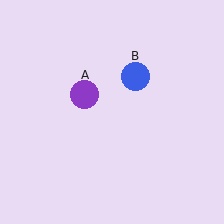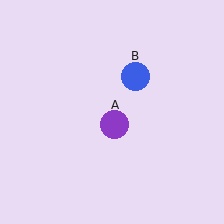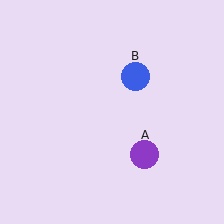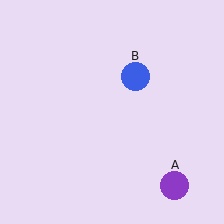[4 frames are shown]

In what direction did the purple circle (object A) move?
The purple circle (object A) moved down and to the right.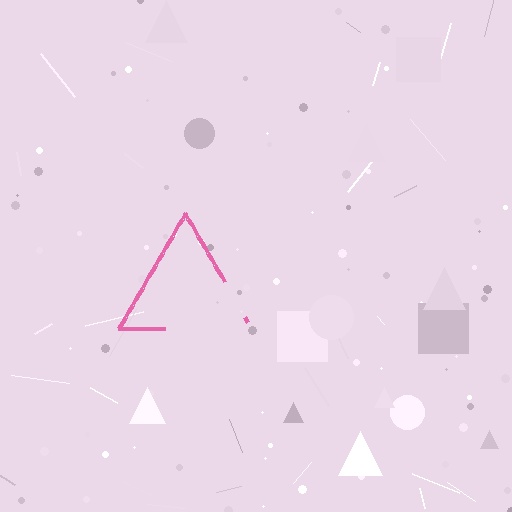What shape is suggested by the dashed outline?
The dashed outline suggests a triangle.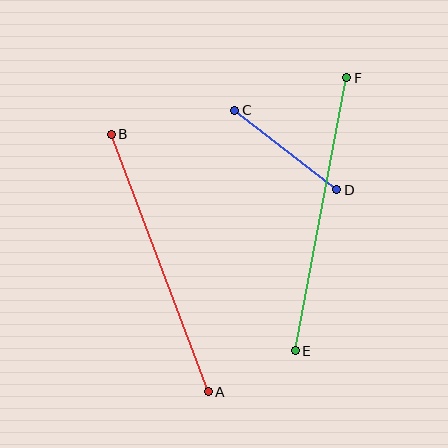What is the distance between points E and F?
The distance is approximately 278 pixels.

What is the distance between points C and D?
The distance is approximately 129 pixels.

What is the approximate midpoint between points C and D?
The midpoint is at approximately (286, 150) pixels.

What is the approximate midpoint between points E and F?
The midpoint is at approximately (321, 214) pixels.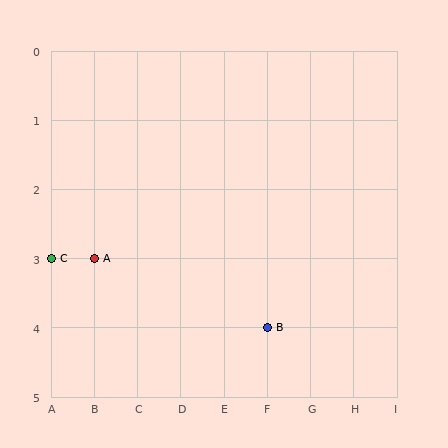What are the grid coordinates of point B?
Point B is at grid coordinates (F, 4).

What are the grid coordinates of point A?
Point A is at grid coordinates (B, 3).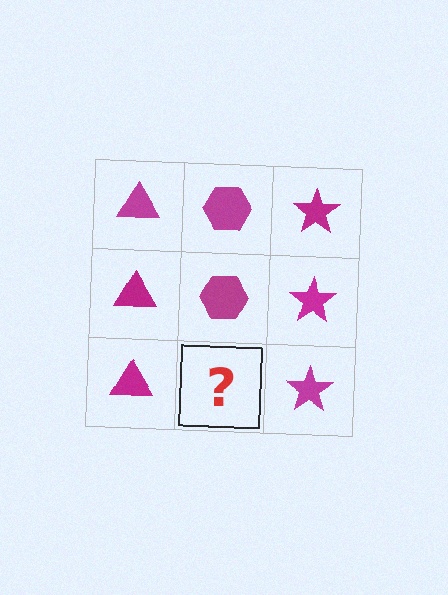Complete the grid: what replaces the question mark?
The question mark should be replaced with a magenta hexagon.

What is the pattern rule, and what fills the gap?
The rule is that each column has a consistent shape. The gap should be filled with a magenta hexagon.